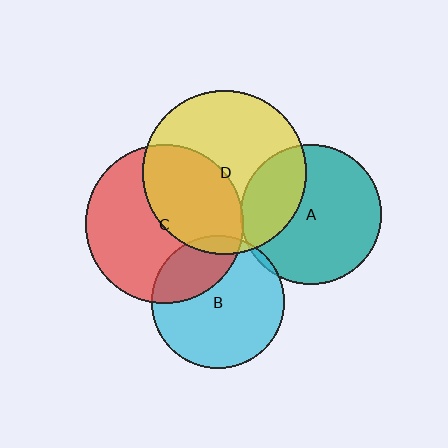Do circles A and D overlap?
Yes.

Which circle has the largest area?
Circle D (yellow).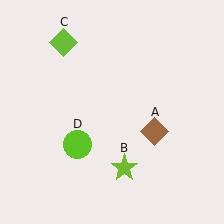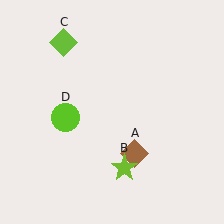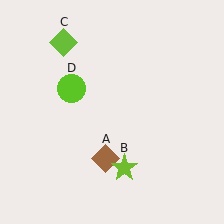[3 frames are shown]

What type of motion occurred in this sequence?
The brown diamond (object A), lime circle (object D) rotated clockwise around the center of the scene.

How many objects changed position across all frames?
2 objects changed position: brown diamond (object A), lime circle (object D).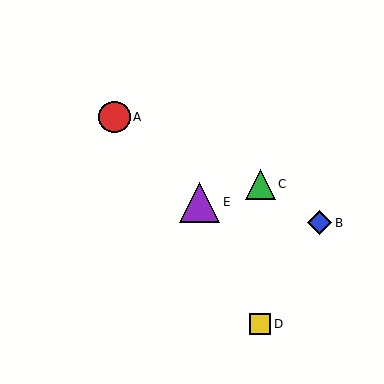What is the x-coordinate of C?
Object C is at x≈260.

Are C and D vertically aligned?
Yes, both are at x≈260.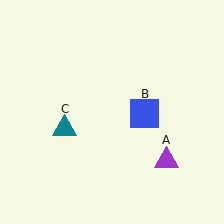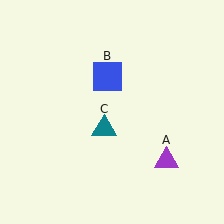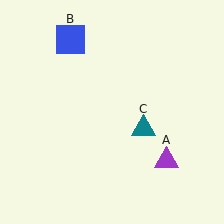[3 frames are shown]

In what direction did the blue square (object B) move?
The blue square (object B) moved up and to the left.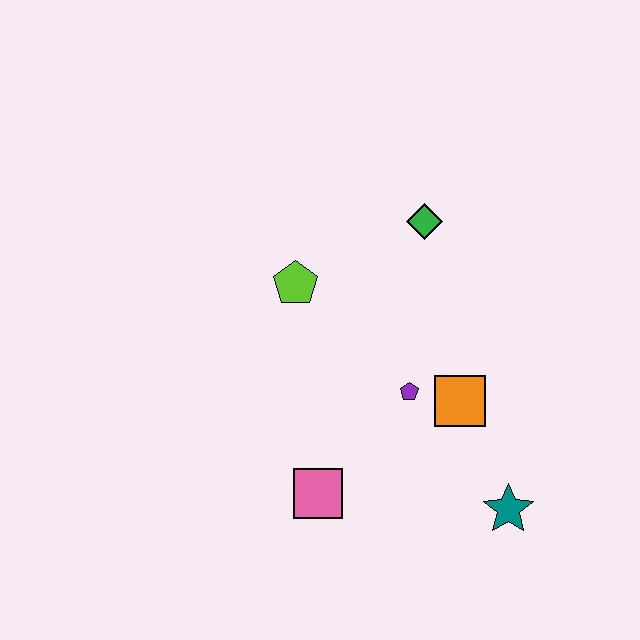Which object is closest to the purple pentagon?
The orange square is closest to the purple pentagon.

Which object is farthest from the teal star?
The lime pentagon is farthest from the teal star.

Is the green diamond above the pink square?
Yes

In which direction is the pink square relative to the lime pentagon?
The pink square is below the lime pentagon.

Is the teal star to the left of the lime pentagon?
No